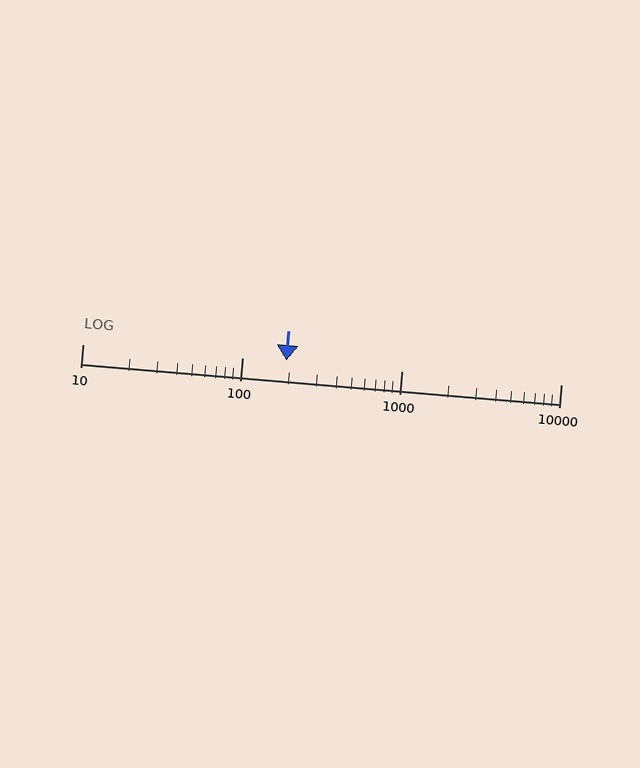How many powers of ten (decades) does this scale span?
The scale spans 3 decades, from 10 to 10000.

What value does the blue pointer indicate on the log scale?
The pointer indicates approximately 190.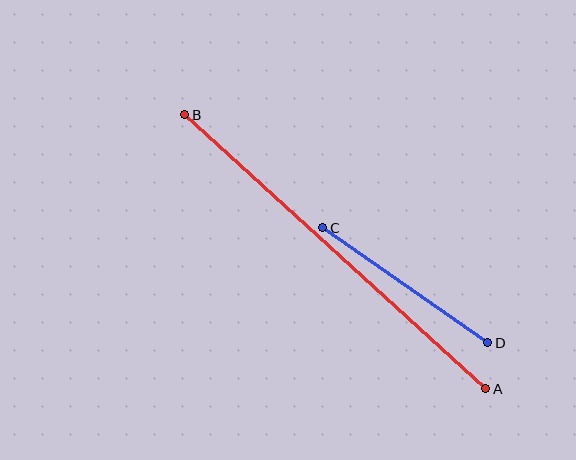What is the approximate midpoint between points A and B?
The midpoint is at approximately (335, 252) pixels.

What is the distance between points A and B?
The distance is approximately 407 pixels.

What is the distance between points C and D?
The distance is approximately 201 pixels.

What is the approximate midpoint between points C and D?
The midpoint is at approximately (405, 285) pixels.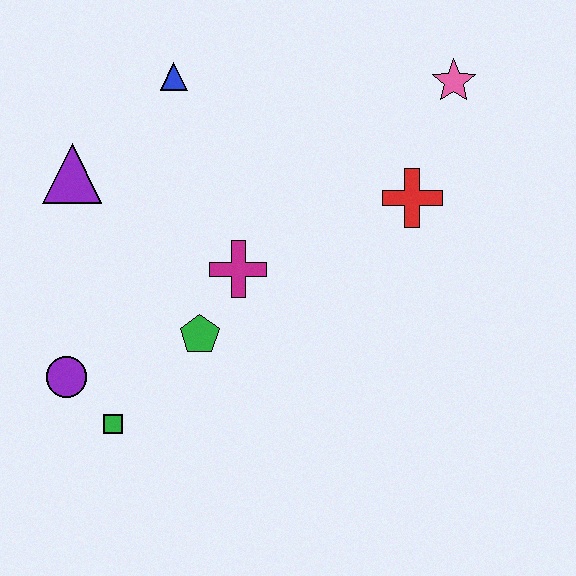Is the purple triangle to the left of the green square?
Yes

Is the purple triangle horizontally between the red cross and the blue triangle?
No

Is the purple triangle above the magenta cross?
Yes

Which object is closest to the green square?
The purple circle is closest to the green square.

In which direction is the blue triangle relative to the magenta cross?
The blue triangle is above the magenta cross.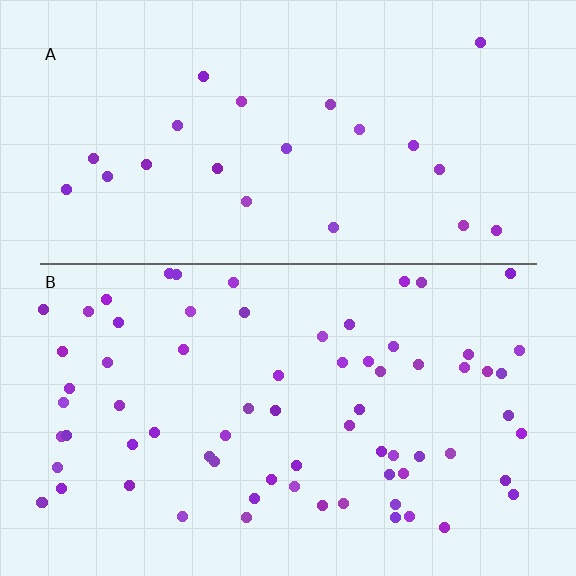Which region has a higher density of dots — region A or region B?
B (the bottom).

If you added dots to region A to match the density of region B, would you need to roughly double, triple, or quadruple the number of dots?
Approximately triple.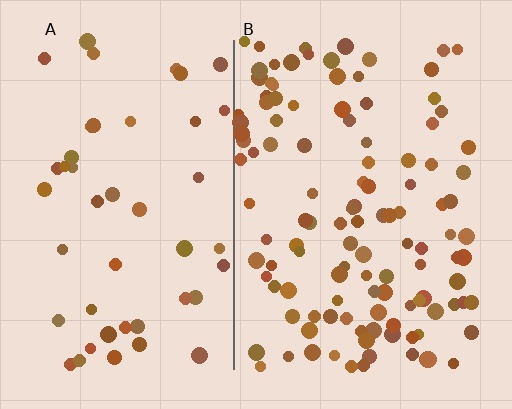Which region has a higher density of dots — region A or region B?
B (the right).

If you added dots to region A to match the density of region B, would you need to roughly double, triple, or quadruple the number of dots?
Approximately double.